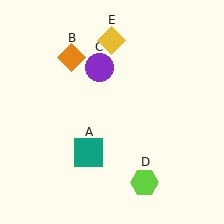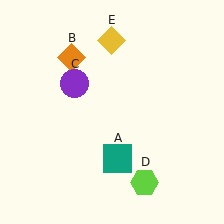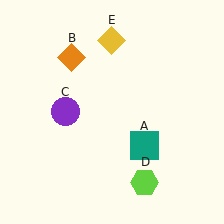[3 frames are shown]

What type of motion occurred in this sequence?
The teal square (object A), purple circle (object C) rotated counterclockwise around the center of the scene.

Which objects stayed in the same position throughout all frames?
Orange diamond (object B) and lime hexagon (object D) and yellow diamond (object E) remained stationary.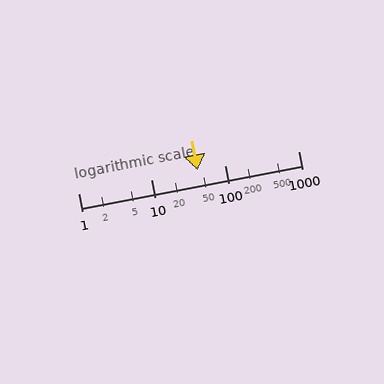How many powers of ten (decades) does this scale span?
The scale spans 3 decades, from 1 to 1000.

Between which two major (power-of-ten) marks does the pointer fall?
The pointer is between 10 and 100.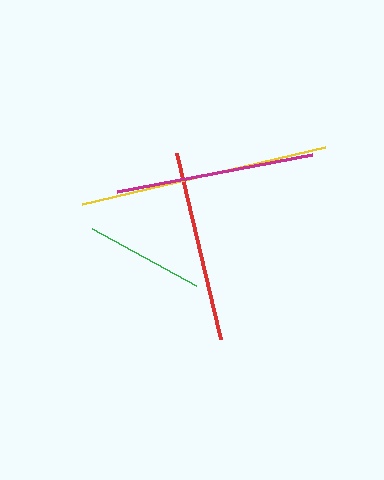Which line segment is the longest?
The yellow line is the longest at approximately 250 pixels.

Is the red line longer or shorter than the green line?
The red line is longer than the green line.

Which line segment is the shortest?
The green line is the shortest at approximately 118 pixels.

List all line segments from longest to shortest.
From longest to shortest: yellow, magenta, red, green.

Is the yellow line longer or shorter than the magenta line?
The yellow line is longer than the magenta line.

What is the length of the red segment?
The red segment is approximately 191 pixels long.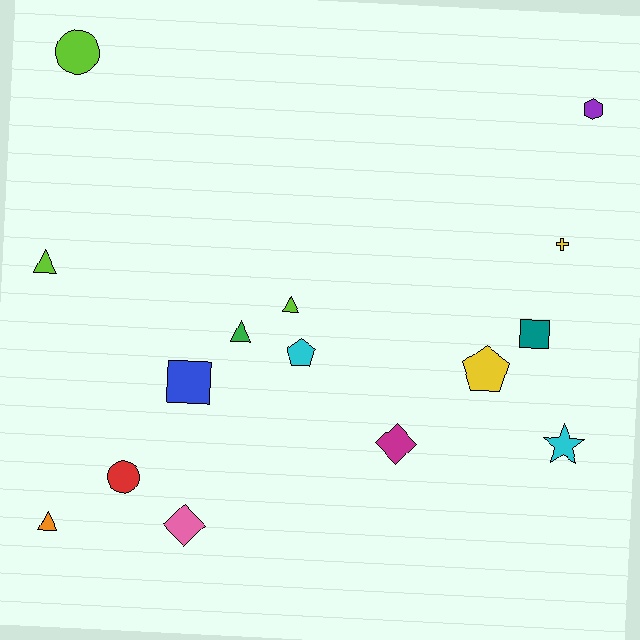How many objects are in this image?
There are 15 objects.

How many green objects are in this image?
There is 1 green object.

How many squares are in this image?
There are 2 squares.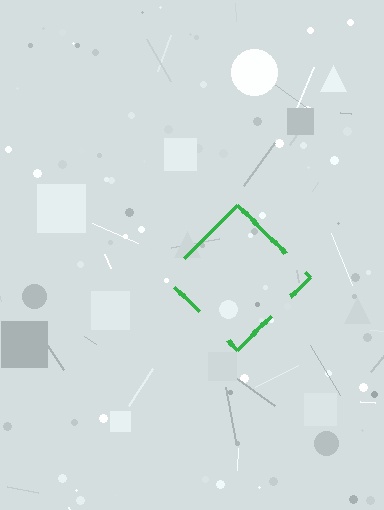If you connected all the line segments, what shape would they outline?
They would outline a diamond.